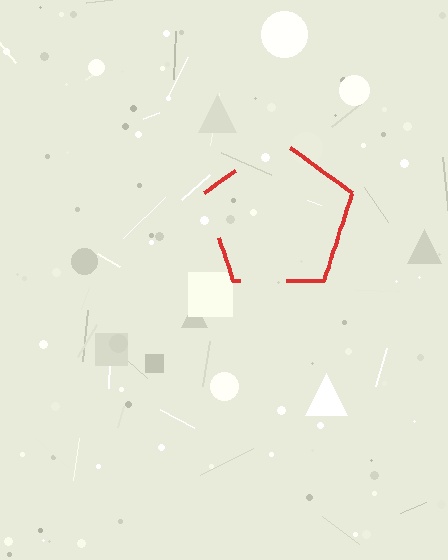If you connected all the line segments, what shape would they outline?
They would outline a pentagon.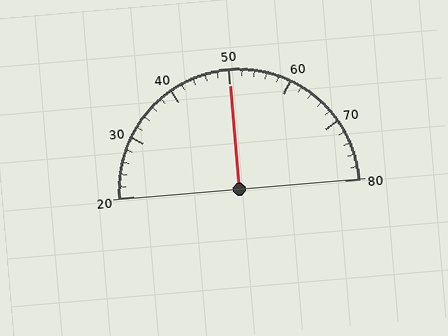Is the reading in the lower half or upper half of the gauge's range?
The reading is in the upper half of the range (20 to 80).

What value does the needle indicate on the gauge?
The needle indicates approximately 50.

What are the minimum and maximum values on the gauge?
The gauge ranges from 20 to 80.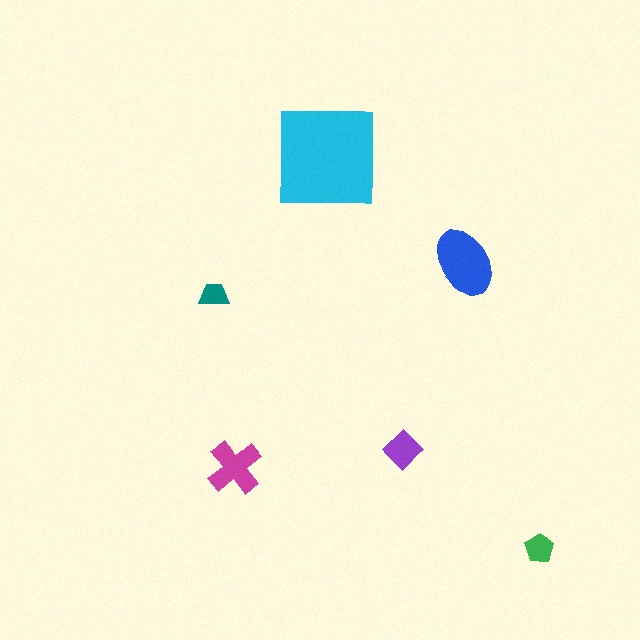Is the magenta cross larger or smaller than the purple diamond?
Larger.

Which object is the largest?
The cyan square.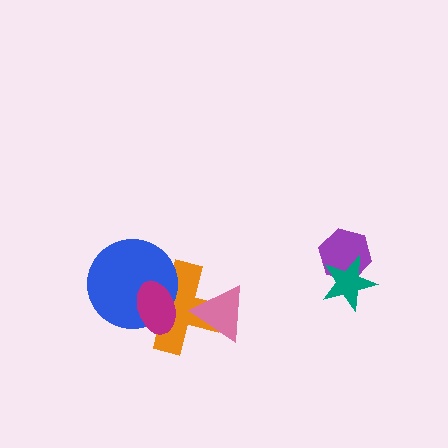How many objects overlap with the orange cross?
3 objects overlap with the orange cross.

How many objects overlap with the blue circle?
2 objects overlap with the blue circle.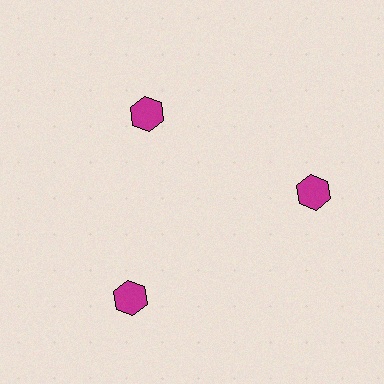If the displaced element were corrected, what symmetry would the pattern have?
It would have 3-fold rotational symmetry — the pattern would map onto itself every 120 degrees.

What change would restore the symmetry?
The symmetry would be restored by moving it outward, back onto the ring so that all 3 hexagons sit at equal angles and equal distance from the center.